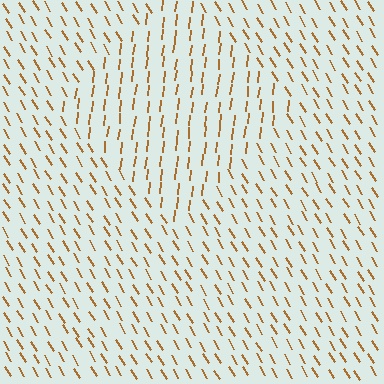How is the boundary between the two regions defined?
The boundary is defined purely by a change in line orientation (approximately 37 degrees difference). All lines are the same color and thickness.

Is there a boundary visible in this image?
Yes, there is a texture boundary formed by a change in line orientation.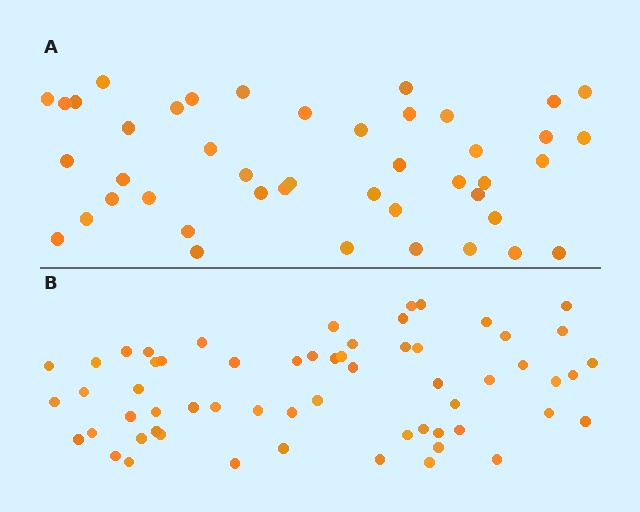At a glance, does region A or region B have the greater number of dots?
Region B (the bottom region) has more dots.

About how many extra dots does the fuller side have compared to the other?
Region B has approximately 15 more dots than region A.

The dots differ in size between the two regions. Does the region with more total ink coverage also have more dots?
No. Region A has more total ink coverage because its dots are larger, but region B actually contains more individual dots. Total area can be misleading — the number of items is what matters here.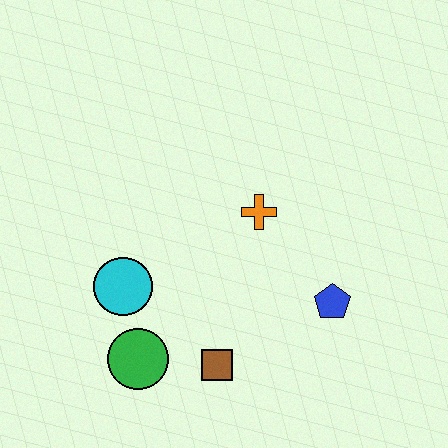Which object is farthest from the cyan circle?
The blue pentagon is farthest from the cyan circle.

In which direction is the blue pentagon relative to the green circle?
The blue pentagon is to the right of the green circle.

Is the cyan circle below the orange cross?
Yes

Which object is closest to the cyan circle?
The green circle is closest to the cyan circle.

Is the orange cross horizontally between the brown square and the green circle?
No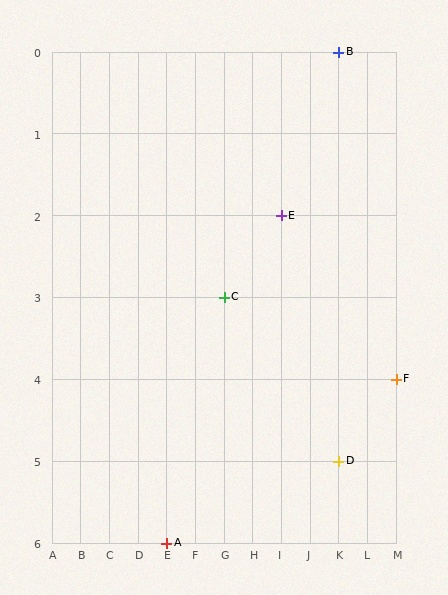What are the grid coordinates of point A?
Point A is at grid coordinates (E, 6).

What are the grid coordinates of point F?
Point F is at grid coordinates (M, 4).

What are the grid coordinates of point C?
Point C is at grid coordinates (G, 3).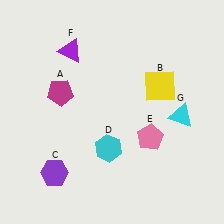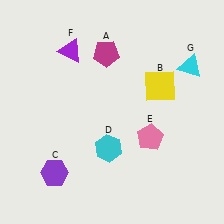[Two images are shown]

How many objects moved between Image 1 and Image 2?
2 objects moved between the two images.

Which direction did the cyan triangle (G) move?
The cyan triangle (G) moved up.